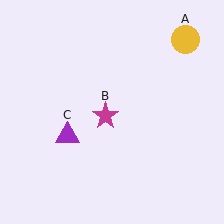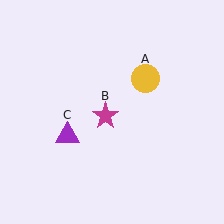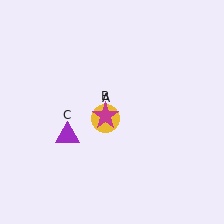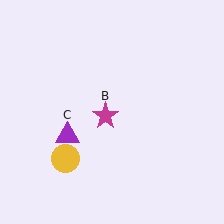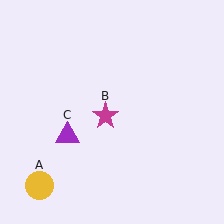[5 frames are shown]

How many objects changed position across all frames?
1 object changed position: yellow circle (object A).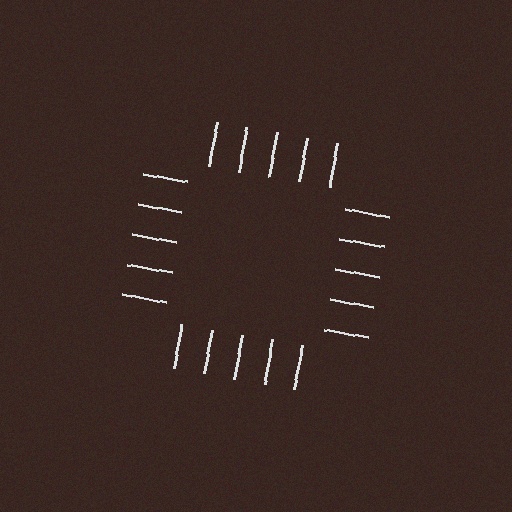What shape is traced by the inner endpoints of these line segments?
An illusory square — the line segments terminate on its edges but no continuous stroke is drawn.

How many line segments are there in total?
20 — 5 along each of the 4 edges.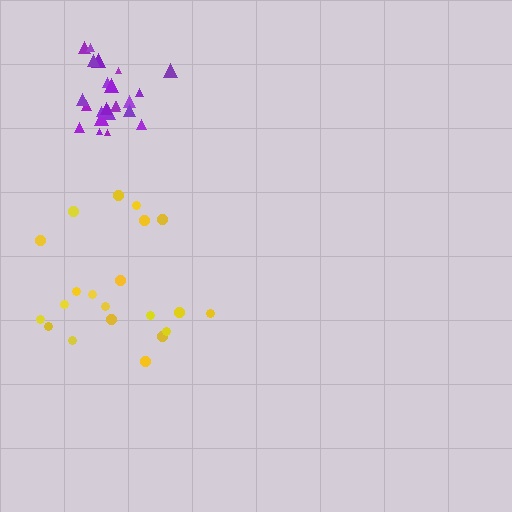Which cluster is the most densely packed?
Purple.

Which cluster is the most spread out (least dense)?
Yellow.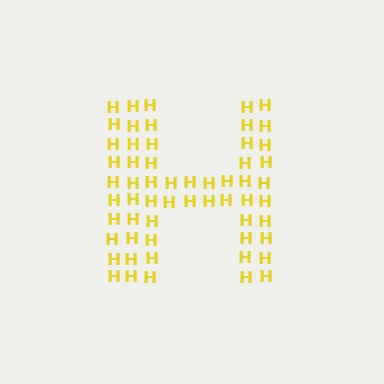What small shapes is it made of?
It is made of small letter H's.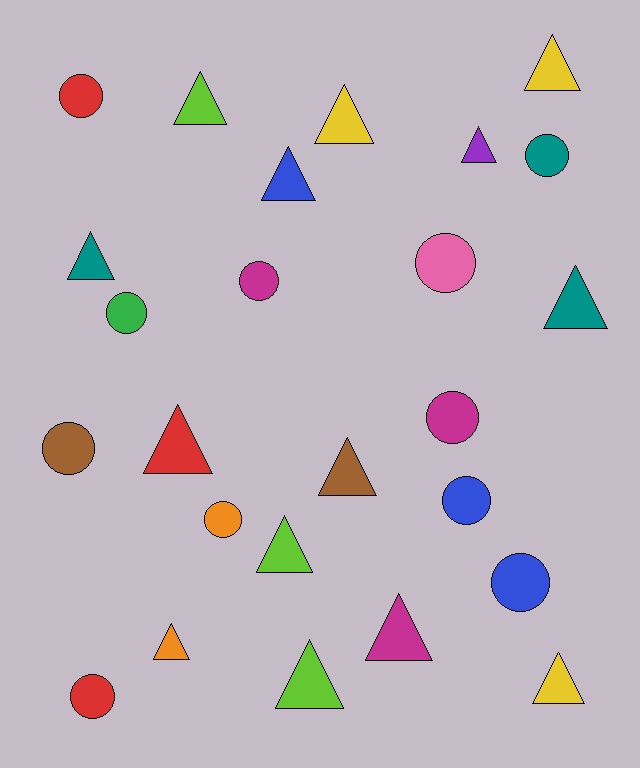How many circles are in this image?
There are 11 circles.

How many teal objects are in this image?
There are 3 teal objects.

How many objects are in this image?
There are 25 objects.